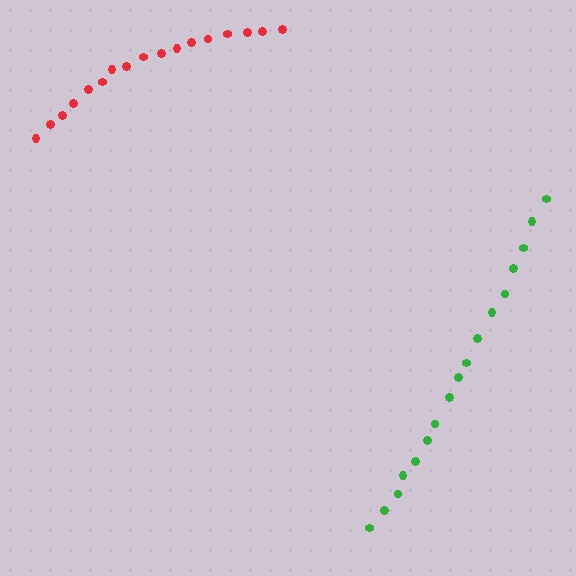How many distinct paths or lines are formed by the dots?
There are 2 distinct paths.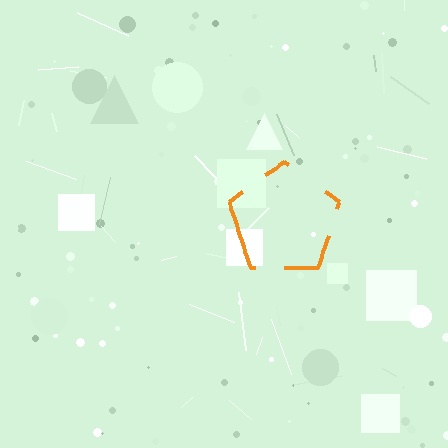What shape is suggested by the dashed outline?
The dashed outline suggests a pentagon.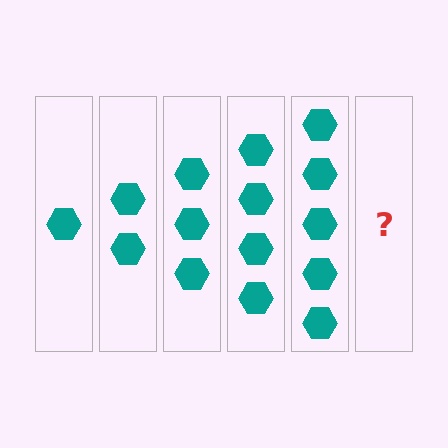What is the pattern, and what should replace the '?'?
The pattern is that each step adds one more hexagon. The '?' should be 6 hexagons.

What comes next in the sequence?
The next element should be 6 hexagons.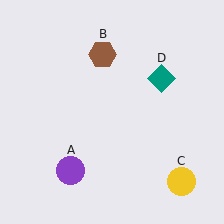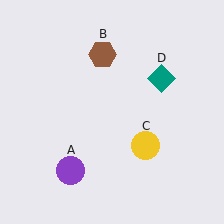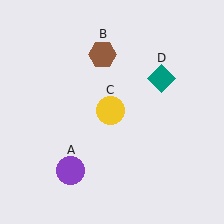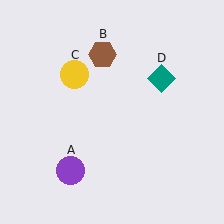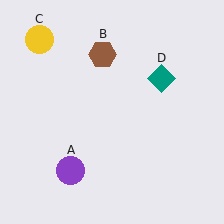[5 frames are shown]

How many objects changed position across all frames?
1 object changed position: yellow circle (object C).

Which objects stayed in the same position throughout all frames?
Purple circle (object A) and brown hexagon (object B) and teal diamond (object D) remained stationary.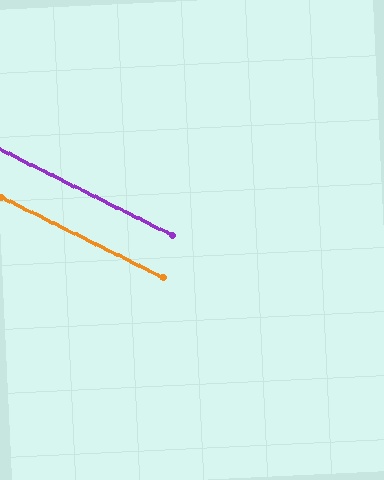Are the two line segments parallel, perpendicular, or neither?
Parallel — their directions differ by only 0.2°.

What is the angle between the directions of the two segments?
Approximately 0 degrees.